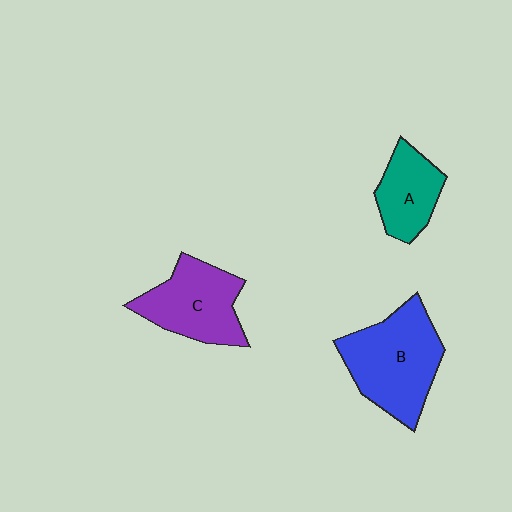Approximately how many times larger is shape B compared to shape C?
Approximately 1.2 times.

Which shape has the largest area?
Shape B (blue).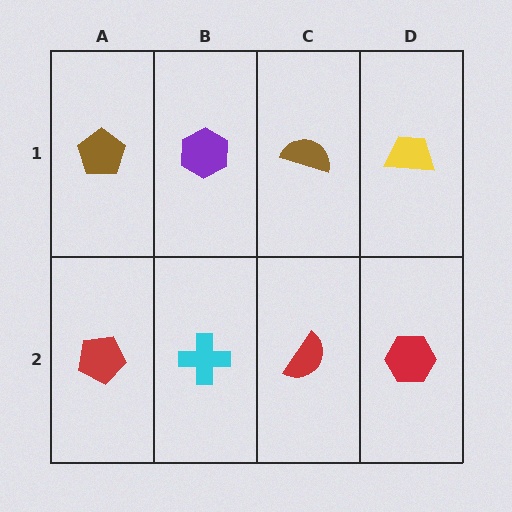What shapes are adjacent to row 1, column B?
A cyan cross (row 2, column B), a brown pentagon (row 1, column A), a brown semicircle (row 1, column C).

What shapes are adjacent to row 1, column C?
A red semicircle (row 2, column C), a purple hexagon (row 1, column B), a yellow trapezoid (row 1, column D).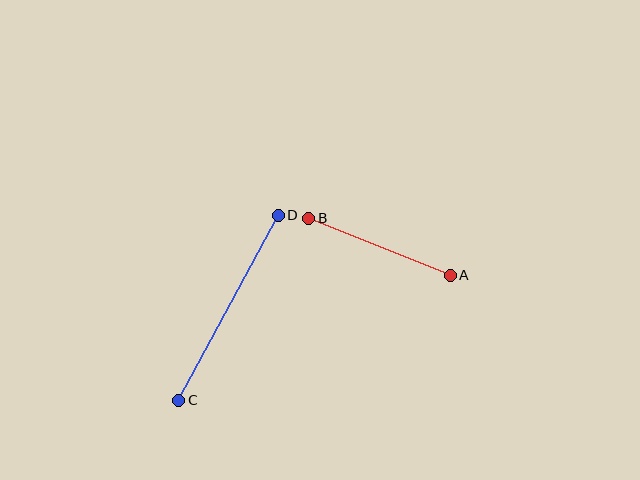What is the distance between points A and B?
The distance is approximately 153 pixels.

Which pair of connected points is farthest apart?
Points C and D are farthest apart.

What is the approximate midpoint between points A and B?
The midpoint is at approximately (379, 247) pixels.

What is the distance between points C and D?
The distance is approximately 210 pixels.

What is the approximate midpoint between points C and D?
The midpoint is at approximately (228, 308) pixels.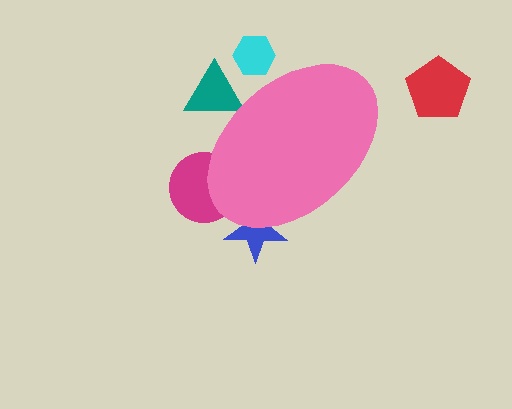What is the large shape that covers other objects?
A pink ellipse.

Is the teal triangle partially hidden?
Yes, the teal triangle is partially hidden behind the pink ellipse.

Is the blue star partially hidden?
Yes, the blue star is partially hidden behind the pink ellipse.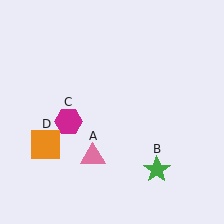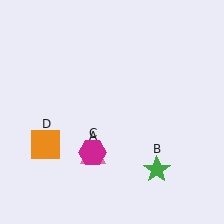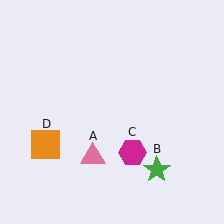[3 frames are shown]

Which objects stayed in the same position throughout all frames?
Pink triangle (object A) and green star (object B) and orange square (object D) remained stationary.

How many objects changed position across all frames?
1 object changed position: magenta hexagon (object C).